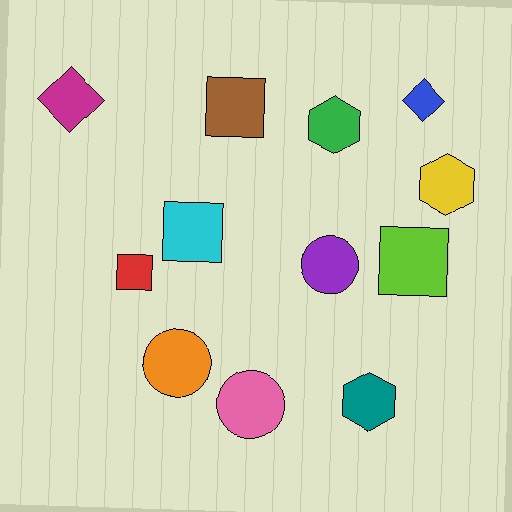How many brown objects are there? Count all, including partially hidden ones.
There is 1 brown object.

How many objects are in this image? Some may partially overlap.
There are 12 objects.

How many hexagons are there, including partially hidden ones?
There are 3 hexagons.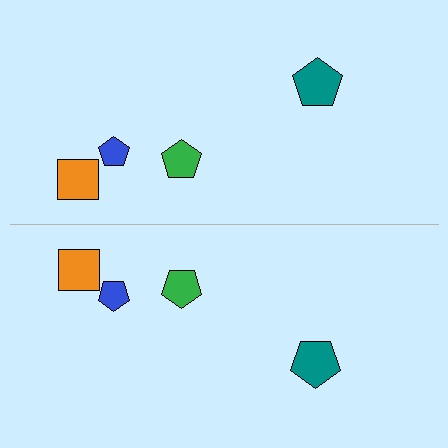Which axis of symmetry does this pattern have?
The pattern has a horizontal axis of symmetry running through the center of the image.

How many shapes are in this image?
There are 8 shapes in this image.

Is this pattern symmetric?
Yes, this pattern has bilateral (reflection) symmetry.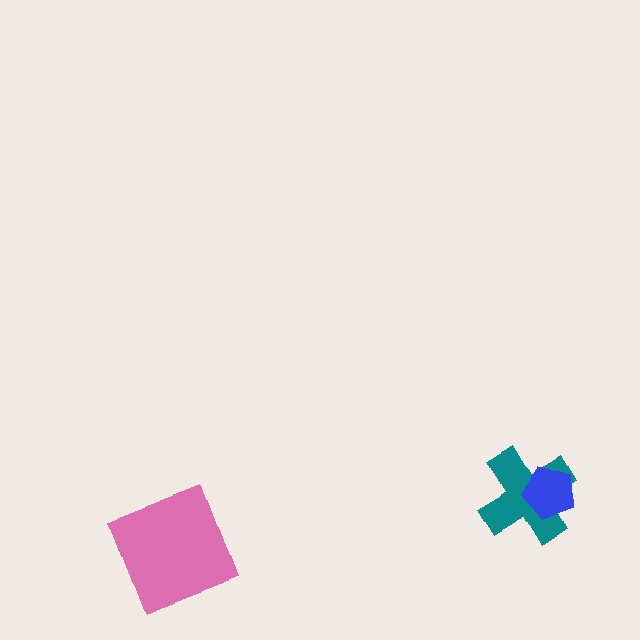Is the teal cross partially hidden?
Yes, it is partially covered by another shape.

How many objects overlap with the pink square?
0 objects overlap with the pink square.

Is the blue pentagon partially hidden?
No, no other shape covers it.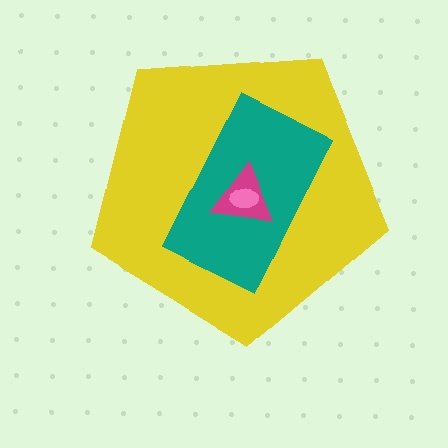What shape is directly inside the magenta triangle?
The pink ellipse.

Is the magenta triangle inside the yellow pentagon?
Yes.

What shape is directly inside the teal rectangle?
The magenta triangle.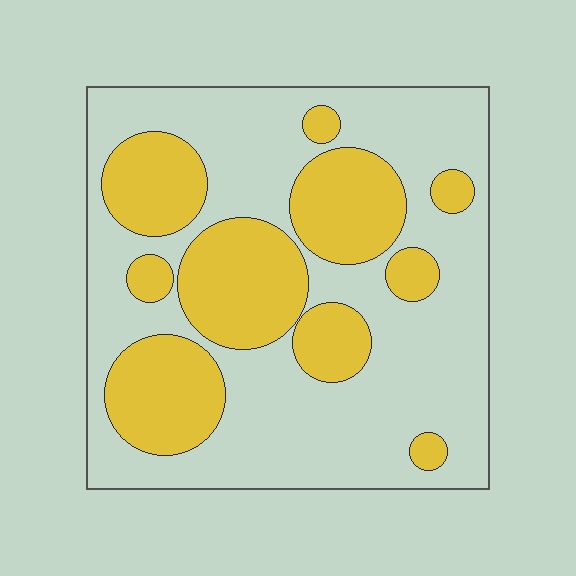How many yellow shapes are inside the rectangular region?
10.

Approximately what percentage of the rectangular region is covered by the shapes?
Approximately 35%.